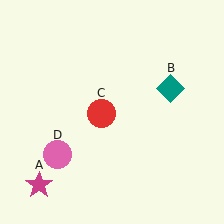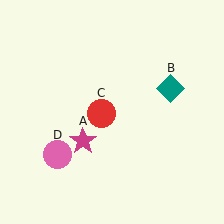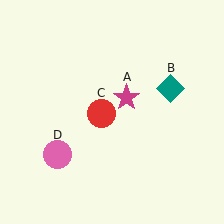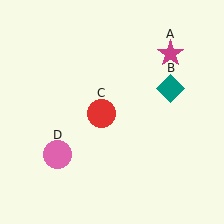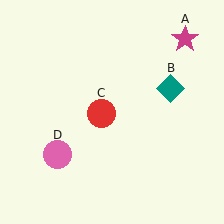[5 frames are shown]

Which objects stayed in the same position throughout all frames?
Teal diamond (object B) and red circle (object C) and pink circle (object D) remained stationary.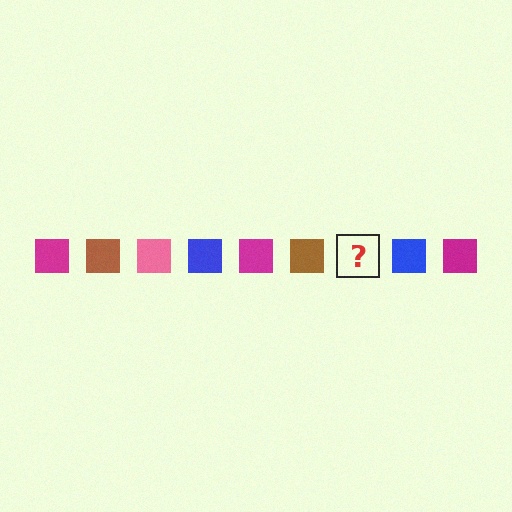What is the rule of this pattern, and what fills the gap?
The rule is that the pattern cycles through magenta, brown, pink, blue squares. The gap should be filled with a pink square.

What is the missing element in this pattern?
The missing element is a pink square.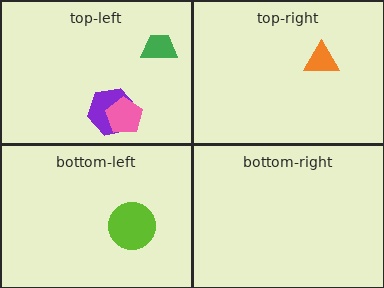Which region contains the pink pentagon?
The top-left region.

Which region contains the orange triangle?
The top-right region.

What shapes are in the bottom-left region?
The lime circle.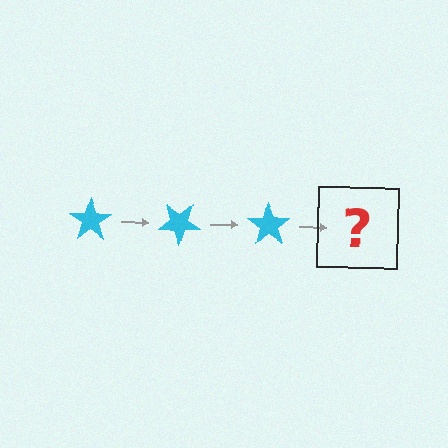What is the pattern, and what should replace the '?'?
The pattern is that the star rotates 35 degrees each step. The '?' should be a cyan star rotated 105 degrees.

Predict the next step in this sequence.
The next step is a cyan star rotated 105 degrees.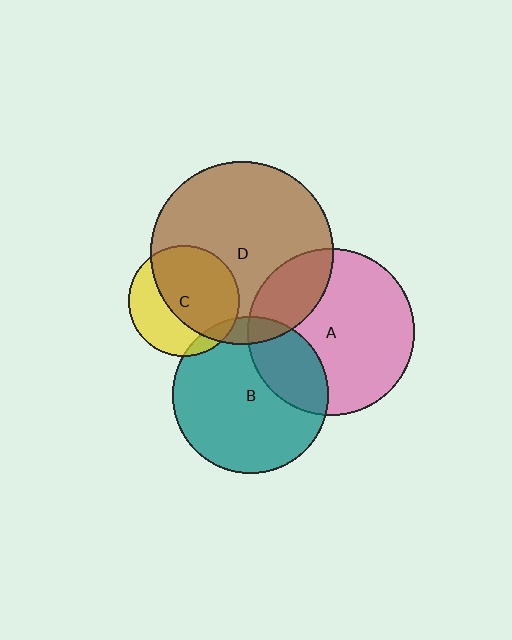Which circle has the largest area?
Circle D (brown).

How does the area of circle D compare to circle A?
Approximately 1.2 times.